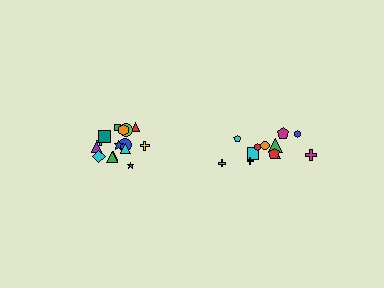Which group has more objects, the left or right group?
The left group.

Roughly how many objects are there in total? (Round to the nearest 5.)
Roughly 25 objects in total.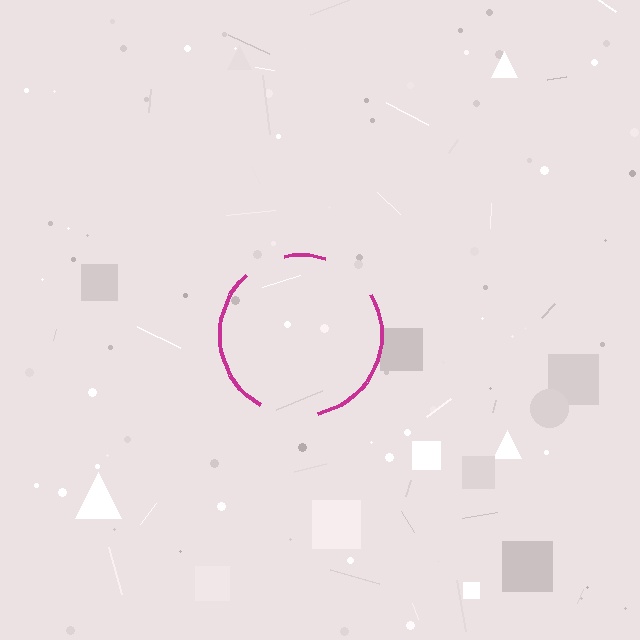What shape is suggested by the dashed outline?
The dashed outline suggests a circle.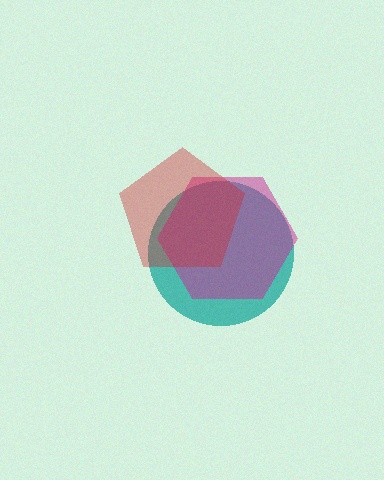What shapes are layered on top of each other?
The layered shapes are: a teal circle, a magenta hexagon, a red pentagon.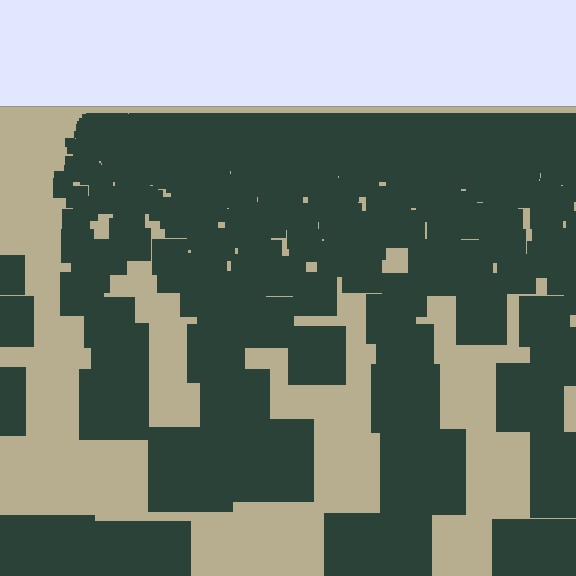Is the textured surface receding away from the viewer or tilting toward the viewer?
The surface is receding away from the viewer. Texture elements get smaller and denser toward the top.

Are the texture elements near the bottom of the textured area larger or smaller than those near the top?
Larger. Near the bottom, elements are closer to the viewer and appear at a bigger on-screen size.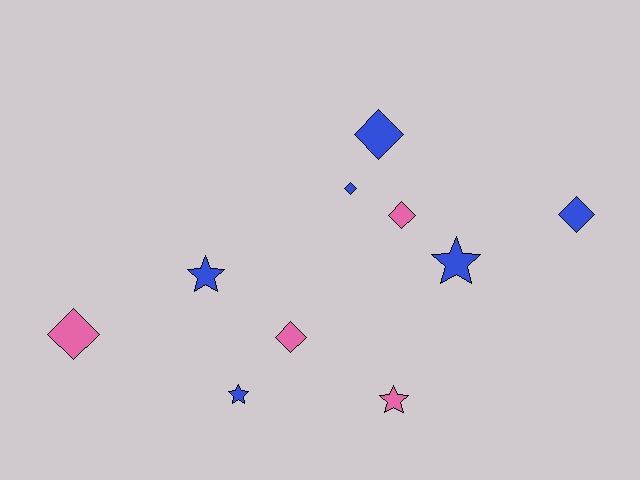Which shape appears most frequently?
Diamond, with 6 objects.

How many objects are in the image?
There are 10 objects.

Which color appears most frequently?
Blue, with 6 objects.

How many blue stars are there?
There are 3 blue stars.